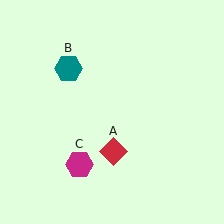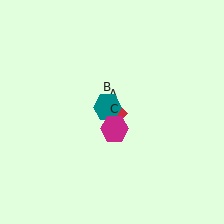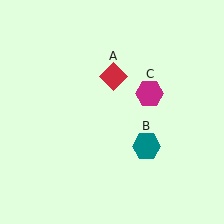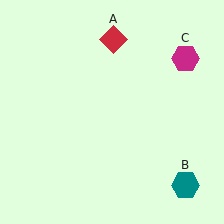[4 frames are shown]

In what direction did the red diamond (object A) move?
The red diamond (object A) moved up.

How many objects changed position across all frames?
3 objects changed position: red diamond (object A), teal hexagon (object B), magenta hexagon (object C).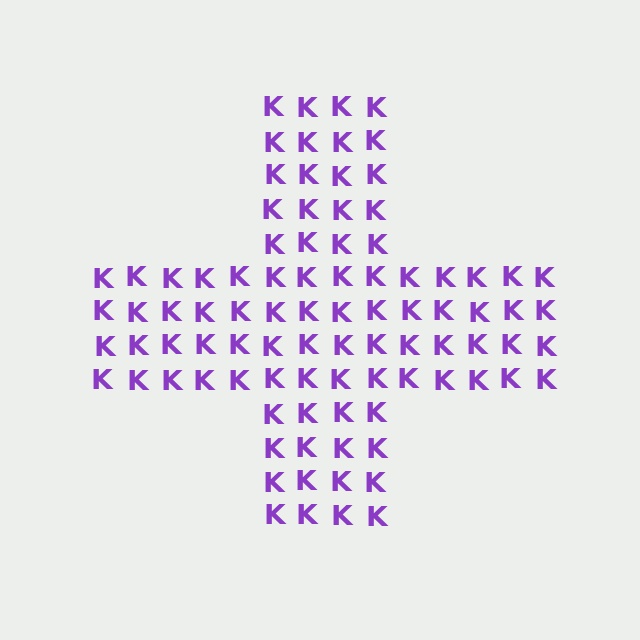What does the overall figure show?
The overall figure shows a cross.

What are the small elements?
The small elements are letter K's.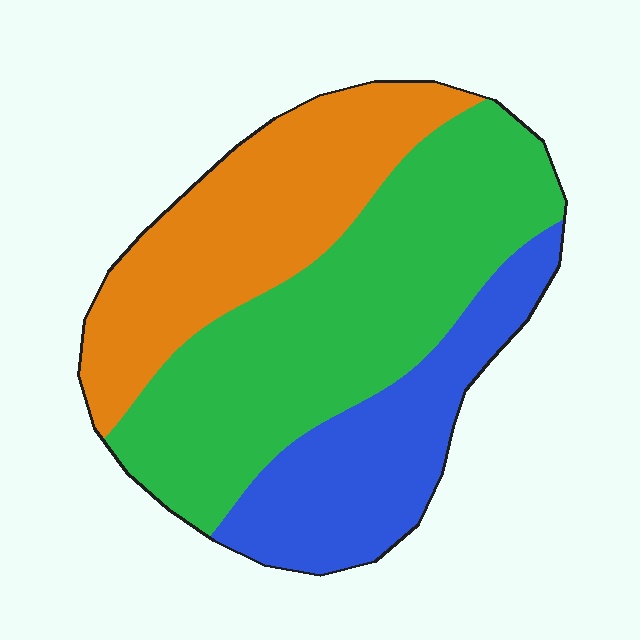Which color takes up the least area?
Blue, at roughly 25%.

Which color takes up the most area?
Green, at roughly 45%.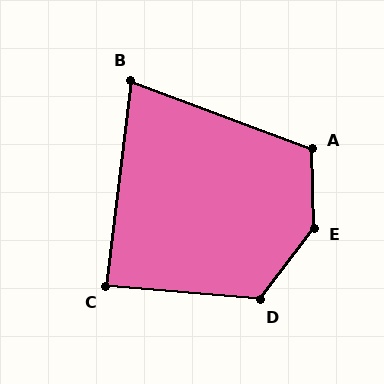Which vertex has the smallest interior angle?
B, at approximately 76 degrees.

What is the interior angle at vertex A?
Approximately 112 degrees (obtuse).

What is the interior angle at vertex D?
Approximately 122 degrees (obtuse).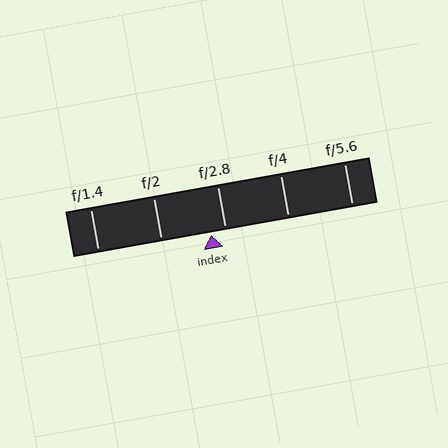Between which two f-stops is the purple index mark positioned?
The index mark is between f/2 and f/2.8.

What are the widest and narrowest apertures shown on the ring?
The widest aperture shown is f/1.4 and the narrowest is f/5.6.